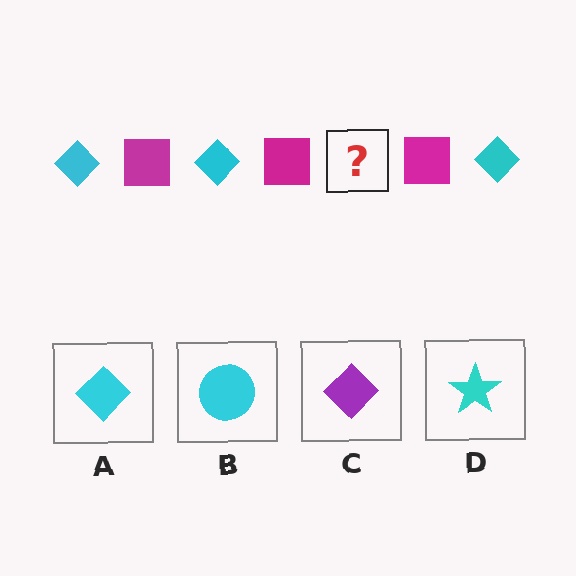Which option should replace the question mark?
Option A.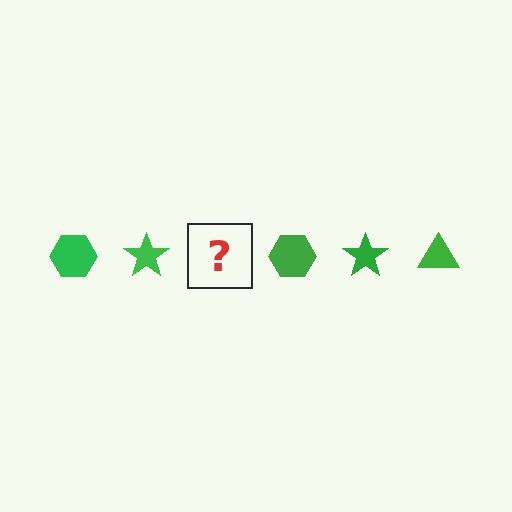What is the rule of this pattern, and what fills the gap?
The rule is that the pattern cycles through hexagon, star, triangle shapes in green. The gap should be filled with a green triangle.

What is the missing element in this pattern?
The missing element is a green triangle.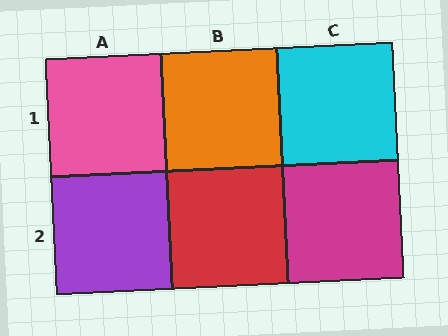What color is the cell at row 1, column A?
Pink.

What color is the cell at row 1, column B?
Orange.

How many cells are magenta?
1 cell is magenta.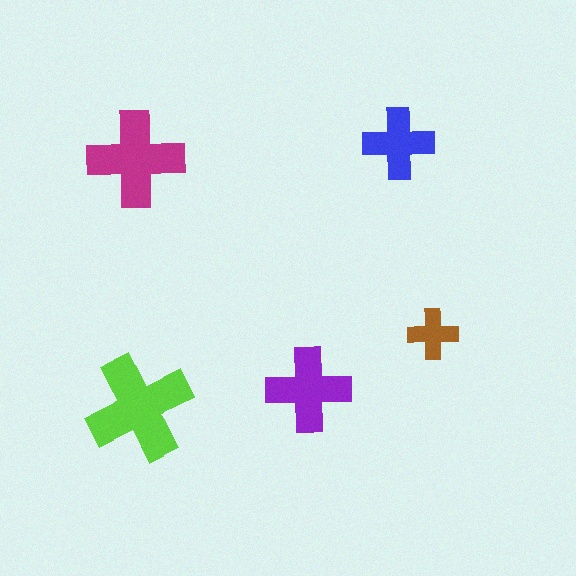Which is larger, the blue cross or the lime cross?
The lime one.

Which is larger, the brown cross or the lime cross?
The lime one.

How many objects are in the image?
There are 5 objects in the image.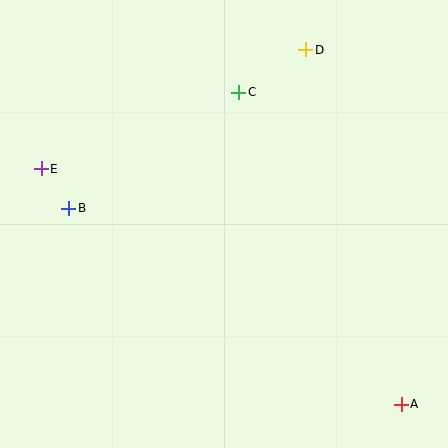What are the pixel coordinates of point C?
Point C is at (239, 92).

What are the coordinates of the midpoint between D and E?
The midpoint between D and E is at (174, 109).